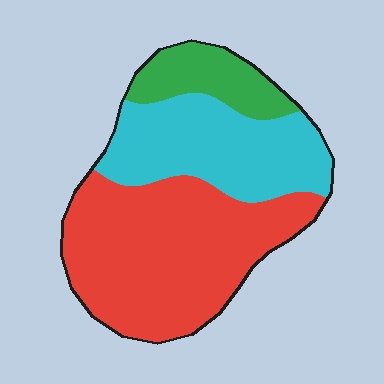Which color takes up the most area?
Red, at roughly 55%.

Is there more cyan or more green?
Cyan.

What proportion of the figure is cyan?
Cyan takes up about one third (1/3) of the figure.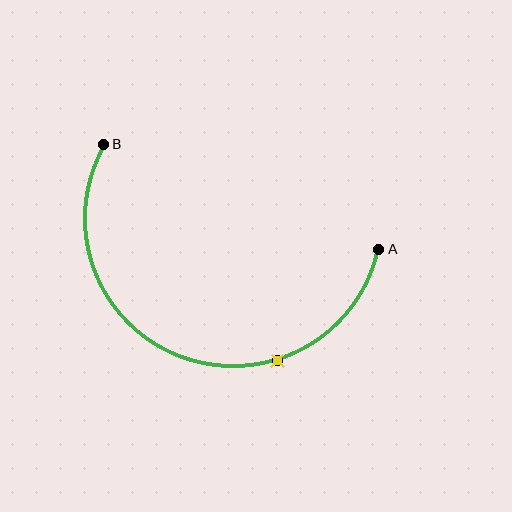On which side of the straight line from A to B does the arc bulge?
The arc bulges below the straight line connecting A and B.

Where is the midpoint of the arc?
The arc midpoint is the point on the curve farthest from the straight line joining A and B. It sits below that line.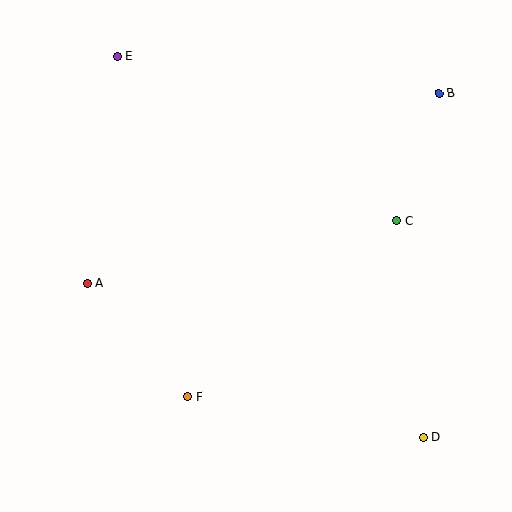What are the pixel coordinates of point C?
Point C is at (396, 221).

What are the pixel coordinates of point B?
Point B is at (439, 94).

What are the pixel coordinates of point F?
Point F is at (188, 396).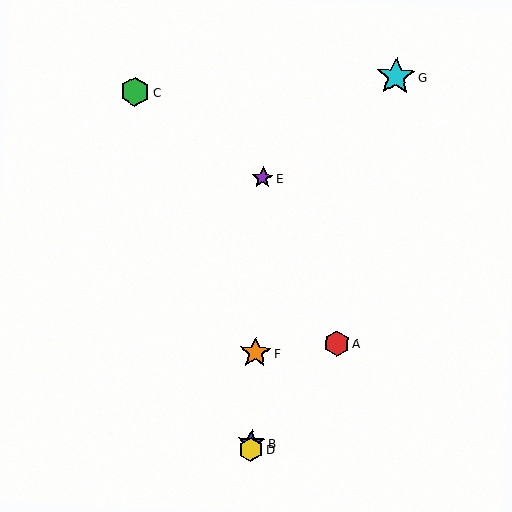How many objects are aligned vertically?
4 objects (B, D, E, F) are aligned vertically.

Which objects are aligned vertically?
Objects B, D, E, F are aligned vertically.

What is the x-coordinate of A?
Object A is at x≈337.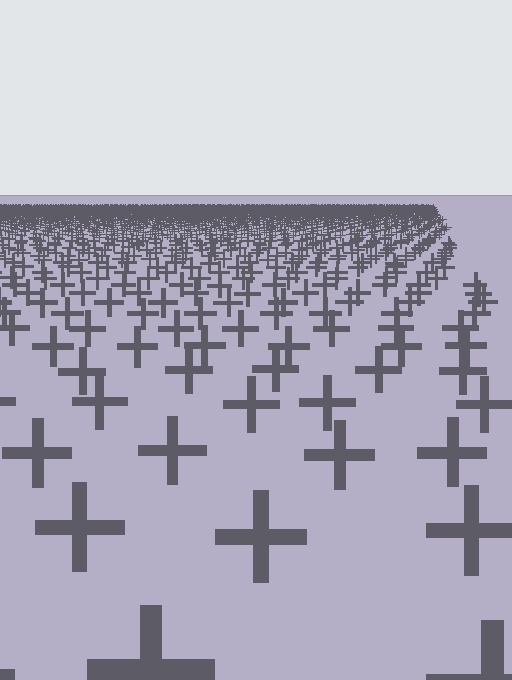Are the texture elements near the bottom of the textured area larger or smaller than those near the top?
Larger. Near the bottom, elements are closer to the viewer and appear at a bigger on-screen size.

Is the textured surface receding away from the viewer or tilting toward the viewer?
The surface is receding away from the viewer. Texture elements get smaller and denser toward the top.